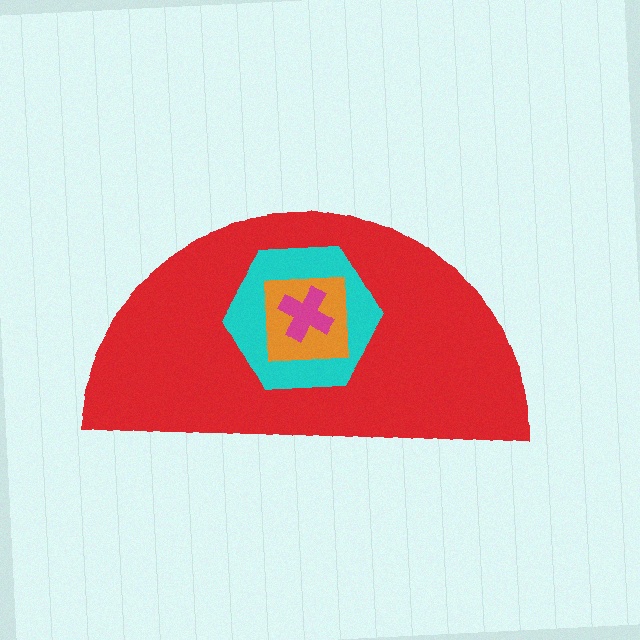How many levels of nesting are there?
4.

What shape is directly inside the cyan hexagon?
The orange square.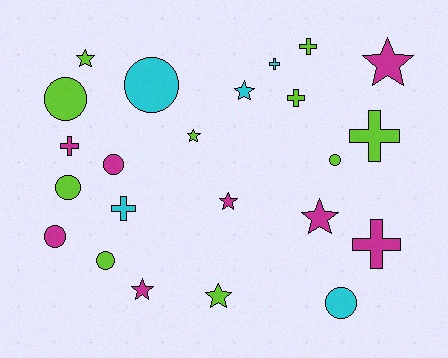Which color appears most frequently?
Lime, with 10 objects.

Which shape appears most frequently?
Star, with 8 objects.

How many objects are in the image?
There are 23 objects.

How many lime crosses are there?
There are 3 lime crosses.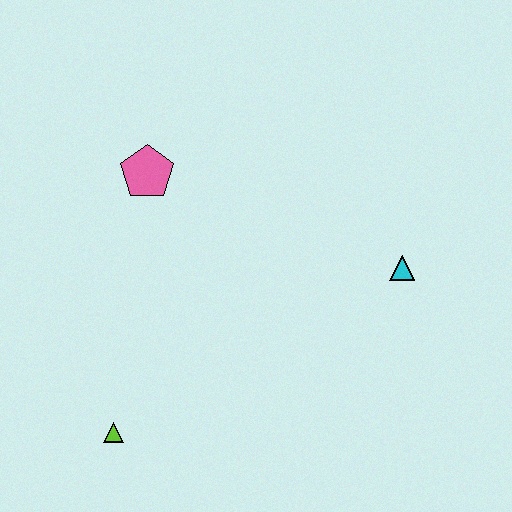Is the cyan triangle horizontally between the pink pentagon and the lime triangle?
No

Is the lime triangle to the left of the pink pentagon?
Yes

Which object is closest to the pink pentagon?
The lime triangle is closest to the pink pentagon.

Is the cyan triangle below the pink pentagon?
Yes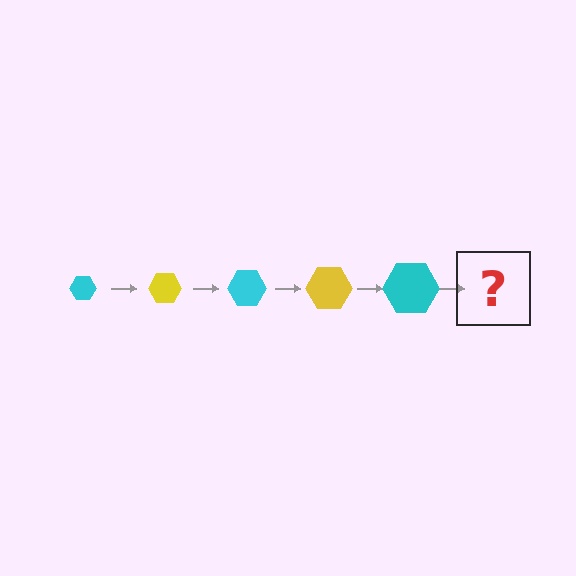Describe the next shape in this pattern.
It should be a yellow hexagon, larger than the previous one.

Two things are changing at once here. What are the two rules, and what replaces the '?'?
The two rules are that the hexagon grows larger each step and the color cycles through cyan and yellow. The '?' should be a yellow hexagon, larger than the previous one.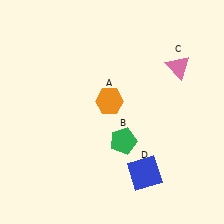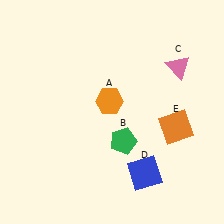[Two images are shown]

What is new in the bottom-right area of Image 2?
An orange square (E) was added in the bottom-right area of Image 2.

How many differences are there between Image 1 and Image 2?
There is 1 difference between the two images.